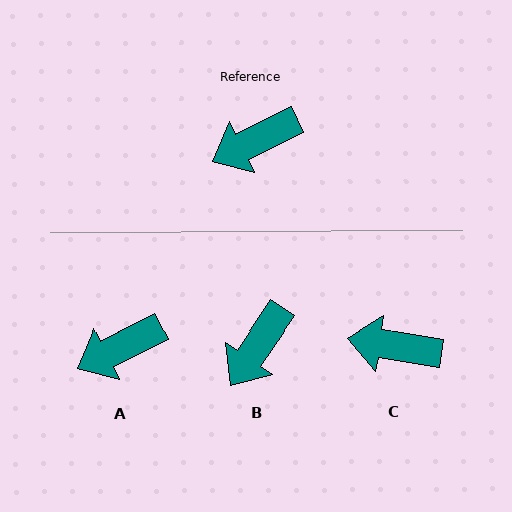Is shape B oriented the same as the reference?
No, it is off by about 29 degrees.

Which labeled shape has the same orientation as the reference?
A.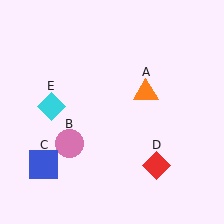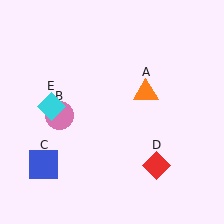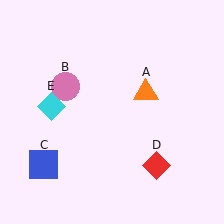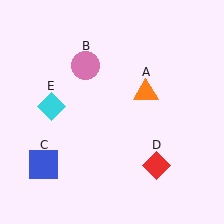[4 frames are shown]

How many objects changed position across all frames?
1 object changed position: pink circle (object B).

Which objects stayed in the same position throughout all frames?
Orange triangle (object A) and blue square (object C) and red diamond (object D) and cyan diamond (object E) remained stationary.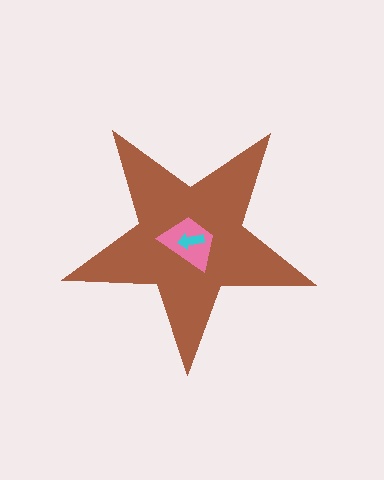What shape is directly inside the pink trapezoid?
The cyan arrow.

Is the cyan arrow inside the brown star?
Yes.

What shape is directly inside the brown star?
The pink trapezoid.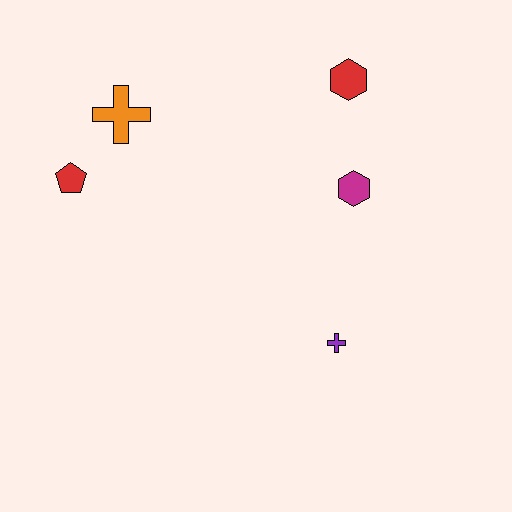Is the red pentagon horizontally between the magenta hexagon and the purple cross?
No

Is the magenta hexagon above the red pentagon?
No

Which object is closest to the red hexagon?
The magenta hexagon is closest to the red hexagon.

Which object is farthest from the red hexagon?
The red pentagon is farthest from the red hexagon.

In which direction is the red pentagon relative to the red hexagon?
The red pentagon is to the left of the red hexagon.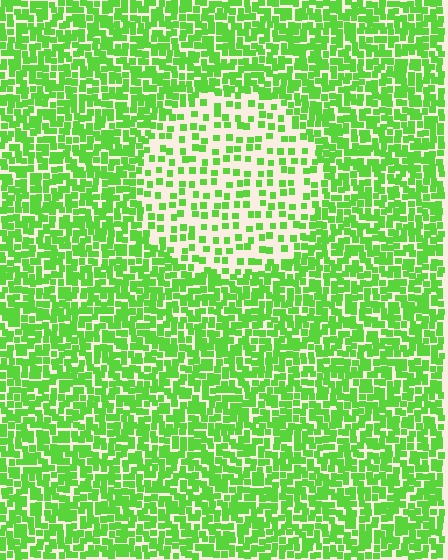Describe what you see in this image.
The image contains small lime elements arranged at two different densities. A circle-shaped region is visible where the elements are less densely packed than the surrounding area.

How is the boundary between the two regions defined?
The boundary is defined by a change in element density (approximately 2.4x ratio). All elements are the same color, size, and shape.